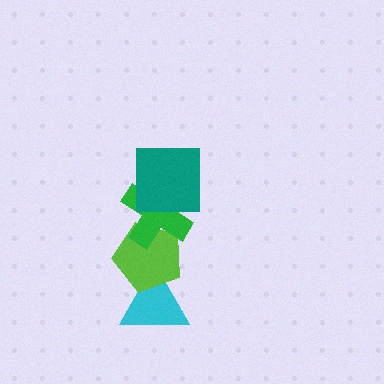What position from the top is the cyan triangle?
The cyan triangle is 4th from the top.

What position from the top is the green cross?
The green cross is 2nd from the top.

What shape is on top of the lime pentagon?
The green cross is on top of the lime pentagon.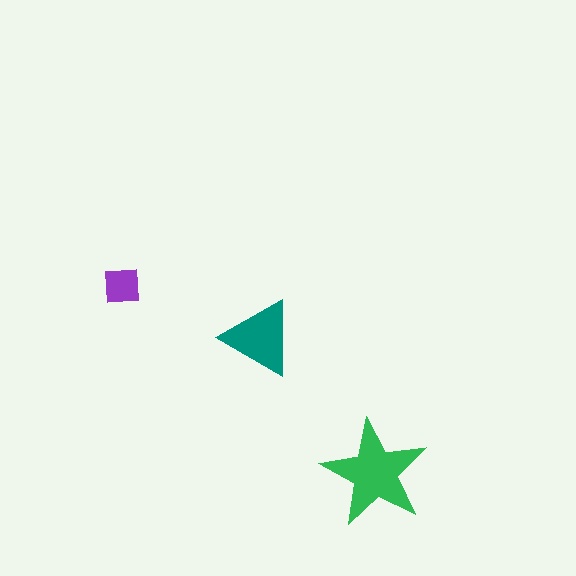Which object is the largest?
The green star.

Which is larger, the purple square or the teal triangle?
The teal triangle.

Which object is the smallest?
The purple square.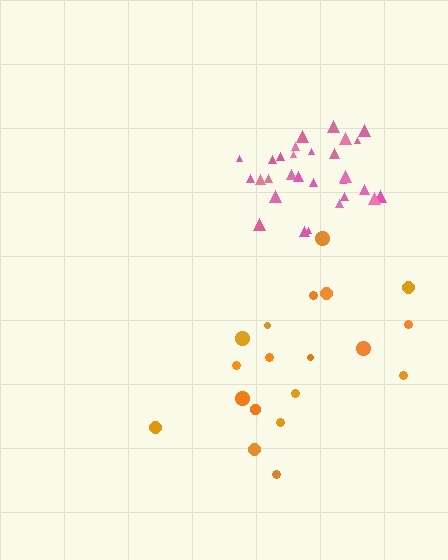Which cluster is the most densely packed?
Pink.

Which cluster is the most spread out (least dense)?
Orange.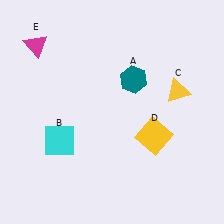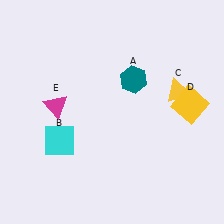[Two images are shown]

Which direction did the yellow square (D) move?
The yellow square (D) moved right.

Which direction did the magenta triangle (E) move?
The magenta triangle (E) moved down.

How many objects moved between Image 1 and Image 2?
2 objects moved between the two images.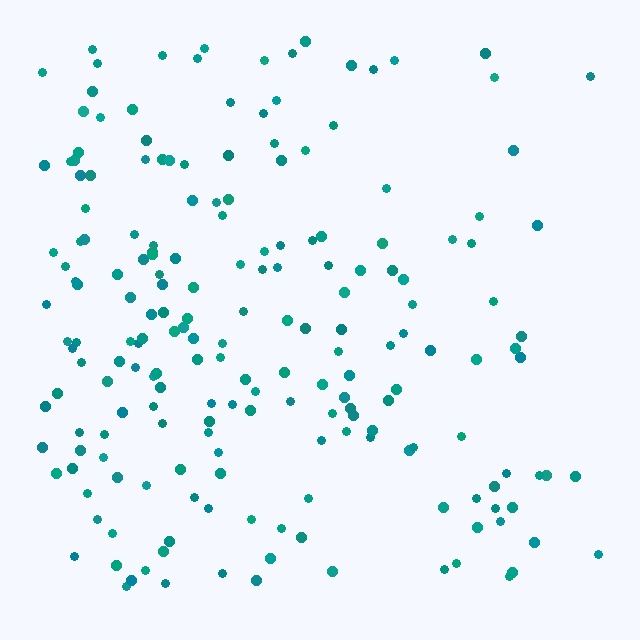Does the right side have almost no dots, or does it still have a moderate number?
Still a moderate number, just noticeably fewer than the left.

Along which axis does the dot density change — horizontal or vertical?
Horizontal.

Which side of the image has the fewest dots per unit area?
The right.